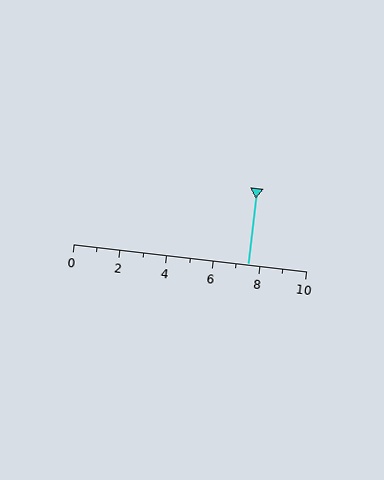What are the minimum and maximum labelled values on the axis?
The axis runs from 0 to 10.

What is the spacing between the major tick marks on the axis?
The major ticks are spaced 2 apart.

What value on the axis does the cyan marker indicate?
The marker indicates approximately 7.5.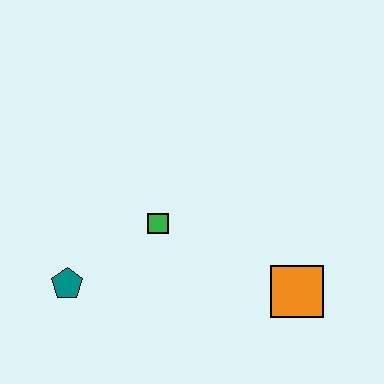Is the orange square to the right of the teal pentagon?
Yes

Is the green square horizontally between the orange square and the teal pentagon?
Yes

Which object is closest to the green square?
The teal pentagon is closest to the green square.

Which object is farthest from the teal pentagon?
The orange square is farthest from the teal pentagon.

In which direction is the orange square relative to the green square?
The orange square is to the right of the green square.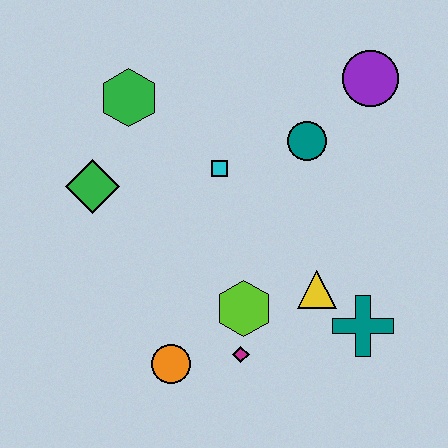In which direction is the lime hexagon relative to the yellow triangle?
The lime hexagon is to the left of the yellow triangle.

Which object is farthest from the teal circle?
The orange circle is farthest from the teal circle.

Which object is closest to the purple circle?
The teal circle is closest to the purple circle.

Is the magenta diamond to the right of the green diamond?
Yes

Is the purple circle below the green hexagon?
No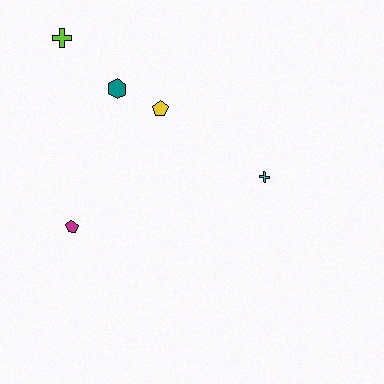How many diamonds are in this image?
There are no diamonds.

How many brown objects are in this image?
There are no brown objects.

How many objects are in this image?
There are 5 objects.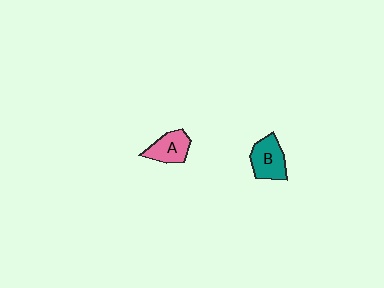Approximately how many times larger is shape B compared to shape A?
Approximately 1.2 times.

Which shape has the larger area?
Shape B (teal).